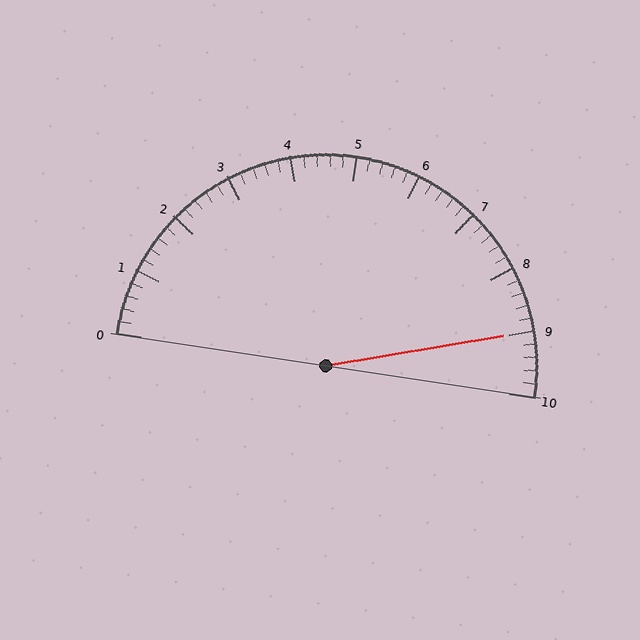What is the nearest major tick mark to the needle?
The nearest major tick mark is 9.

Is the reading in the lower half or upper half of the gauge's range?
The reading is in the upper half of the range (0 to 10).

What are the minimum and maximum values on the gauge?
The gauge ranges from 0 to 10.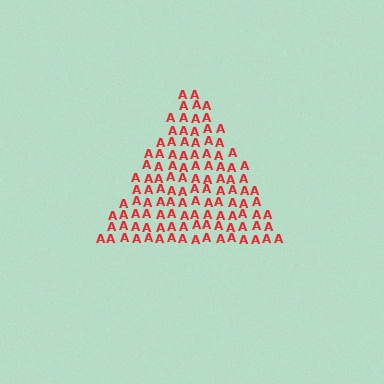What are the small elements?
The small elements are letter A's.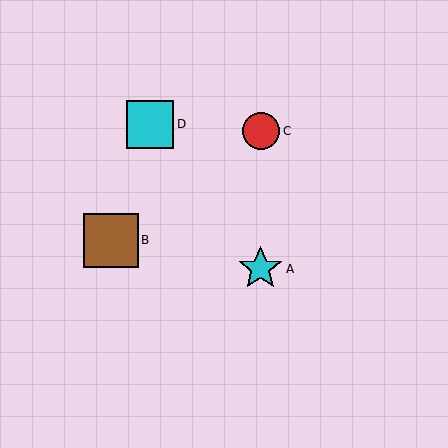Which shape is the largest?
The brown square (labeled B) is the largest.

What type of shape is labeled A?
Shape A is a cyan star.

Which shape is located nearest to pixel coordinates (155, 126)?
The cyan square (labeled D) at (150, 124) is nearest to that location.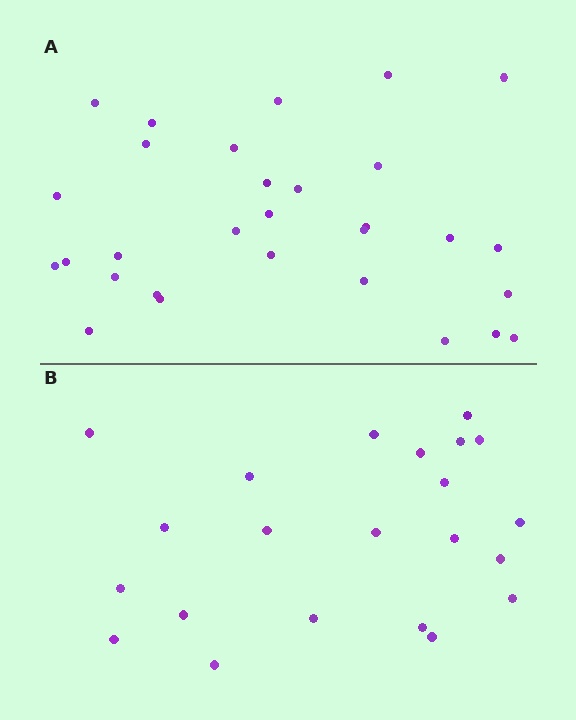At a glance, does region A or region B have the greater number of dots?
Region A (the top region) has more dots.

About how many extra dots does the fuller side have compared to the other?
Region A has roughly 8 or so more dots than region B.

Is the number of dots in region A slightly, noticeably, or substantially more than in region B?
Region A has noticeably more, but not dramatically so. The ratio is roughly 1.4 to 1.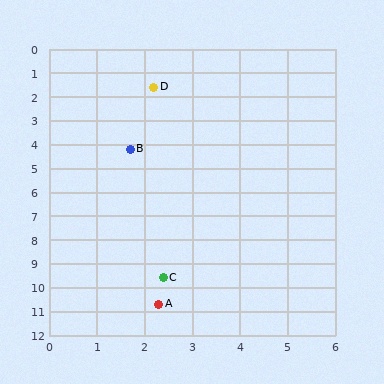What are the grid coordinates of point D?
Point D is at approximately (2.2, 1.6).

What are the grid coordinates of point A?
Point A is at approximately (2.3, 10.7).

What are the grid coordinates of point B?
Point B is at approximately (1.7, 4.2).